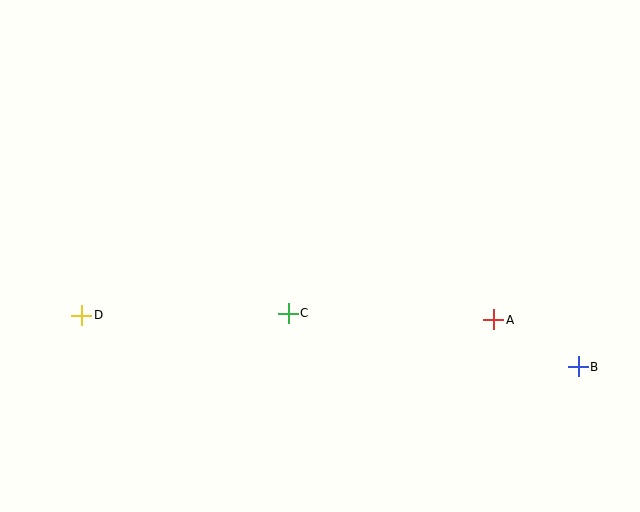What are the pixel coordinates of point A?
Point A is at (494, 320).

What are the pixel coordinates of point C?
Point C is at (288, 313).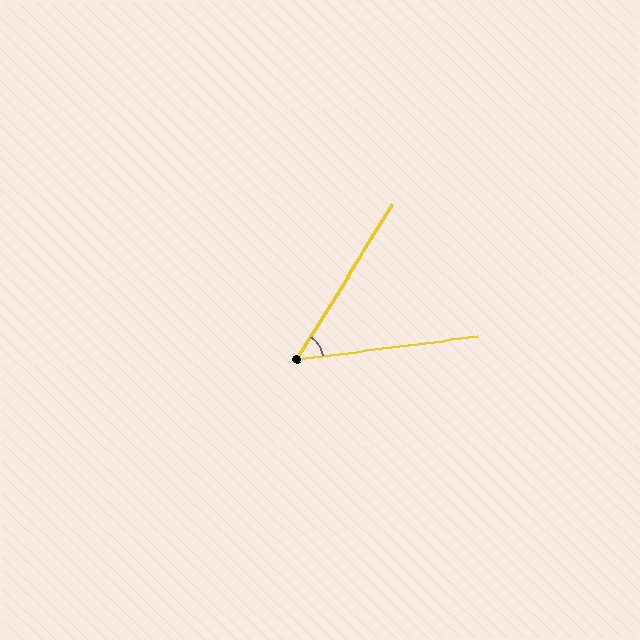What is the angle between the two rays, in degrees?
Approximately 51 degrees.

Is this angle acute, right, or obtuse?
It is acute.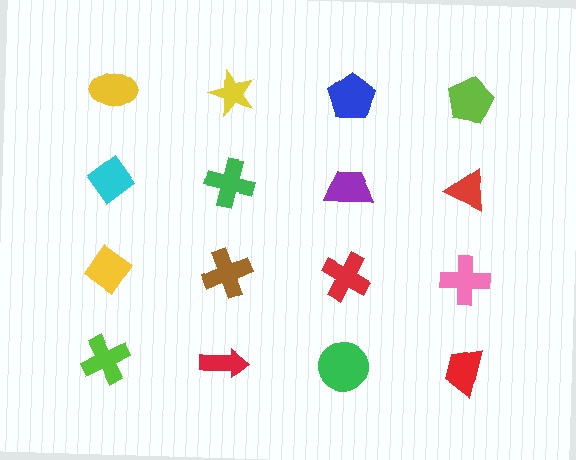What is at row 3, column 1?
A yellow diamond.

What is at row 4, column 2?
A red arrow.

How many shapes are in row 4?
4 shapes.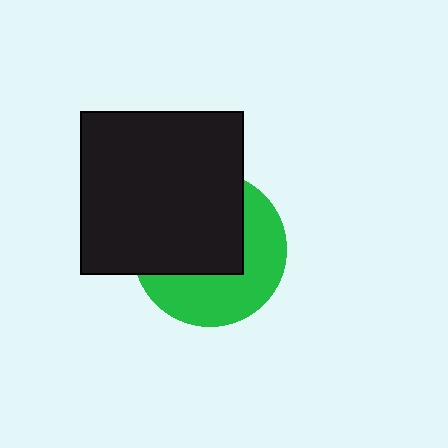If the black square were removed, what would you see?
You would see the complete green circle.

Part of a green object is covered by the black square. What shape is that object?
It is a circle.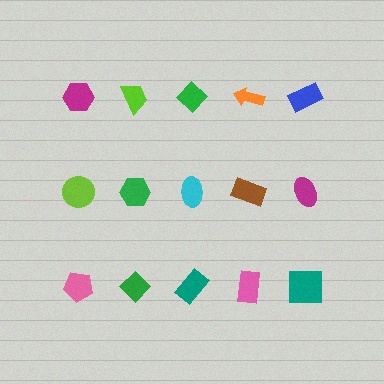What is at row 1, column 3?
A green diamond.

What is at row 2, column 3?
A cyan ellipse.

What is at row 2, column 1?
A lime circle.